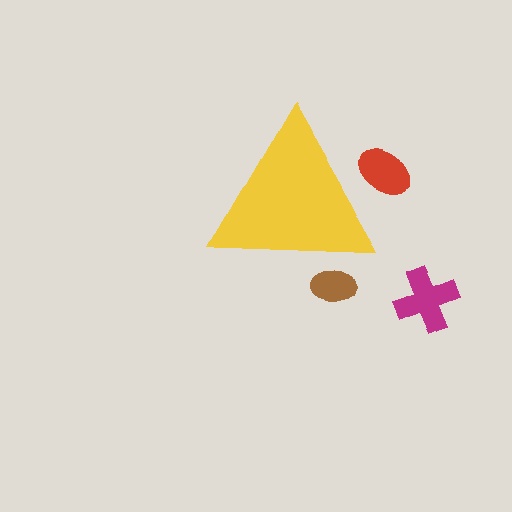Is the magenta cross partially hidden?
No, the magenta cross is fully visible.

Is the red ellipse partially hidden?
Yes, the red ellipse is partially hidden behind the yellow triangle.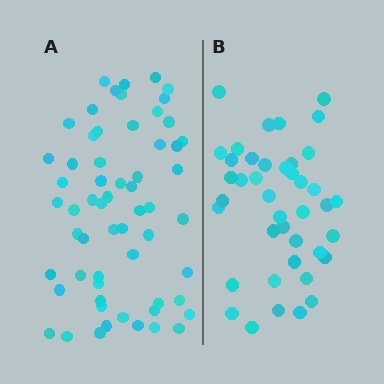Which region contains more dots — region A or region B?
Region A (the left region) has more dots.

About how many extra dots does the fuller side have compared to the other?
Region A has approximately 20 more dots than region B.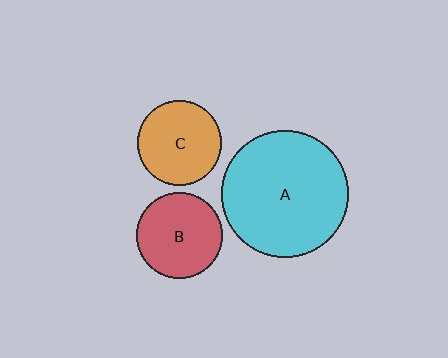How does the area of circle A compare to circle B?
Approximately 2.2 times.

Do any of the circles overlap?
No, none of the circles overlap.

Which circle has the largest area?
Circle A (cyan).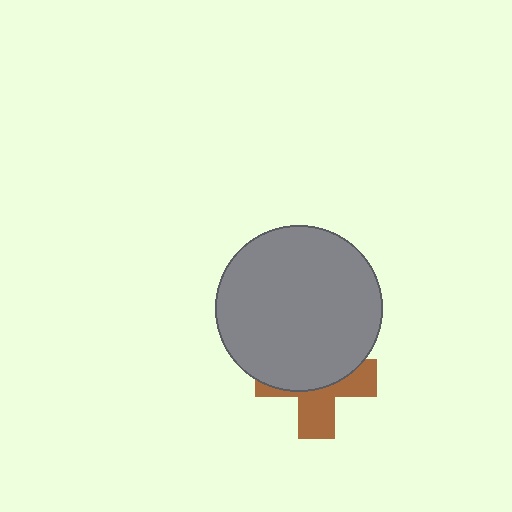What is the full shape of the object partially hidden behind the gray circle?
The partially hidden object is a brown cross.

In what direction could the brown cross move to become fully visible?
The brown cross could move down. That would shift it out from behind the gray circle entirely.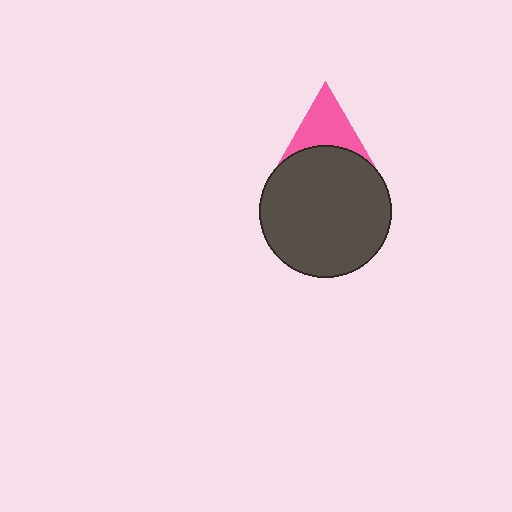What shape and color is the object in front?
The object in front is a dark gray circle.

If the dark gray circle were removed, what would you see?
You would see the complete pink triangle.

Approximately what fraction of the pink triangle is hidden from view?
Roughly 59% of the pink triangle is hidden behind the dark gray circle.